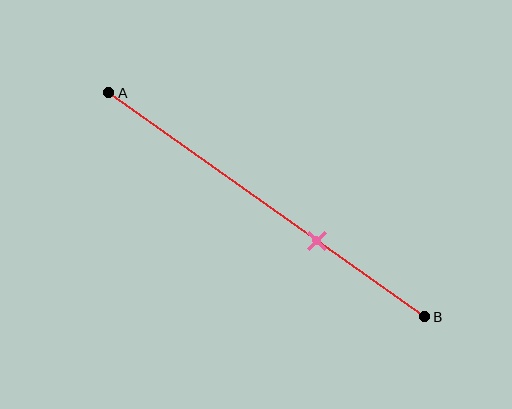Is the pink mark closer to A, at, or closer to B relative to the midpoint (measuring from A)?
The pink mark is closer to point B than the midpoint of segment AB.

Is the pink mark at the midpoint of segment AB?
No, the mark is at about 65% from A, not at the 50% midpoint.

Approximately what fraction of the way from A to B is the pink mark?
The pink mark is approximately 65% of the way from A to B.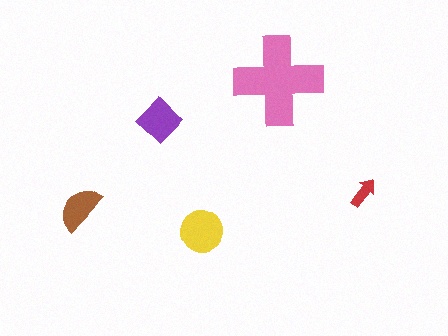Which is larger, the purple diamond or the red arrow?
The purple diamond.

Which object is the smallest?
The red arrow.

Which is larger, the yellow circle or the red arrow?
The yellow circle.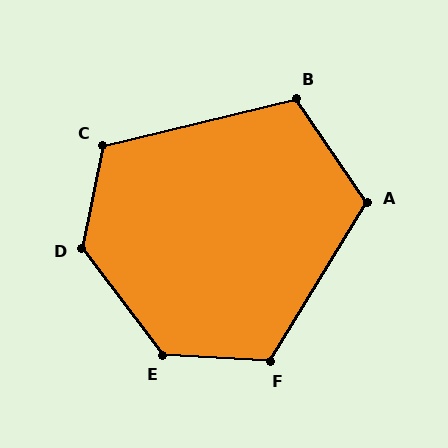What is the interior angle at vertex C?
Approximately 115 degrees (obtuse).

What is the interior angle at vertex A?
Approximately 115 degrees (obtuse).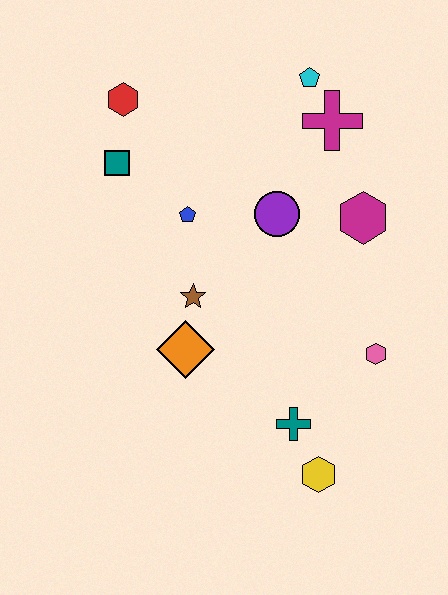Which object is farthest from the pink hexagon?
The red hexagon is farthest from the pink hexagon.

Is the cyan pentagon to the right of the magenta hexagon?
No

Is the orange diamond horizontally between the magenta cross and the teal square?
Yes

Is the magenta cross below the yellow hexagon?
No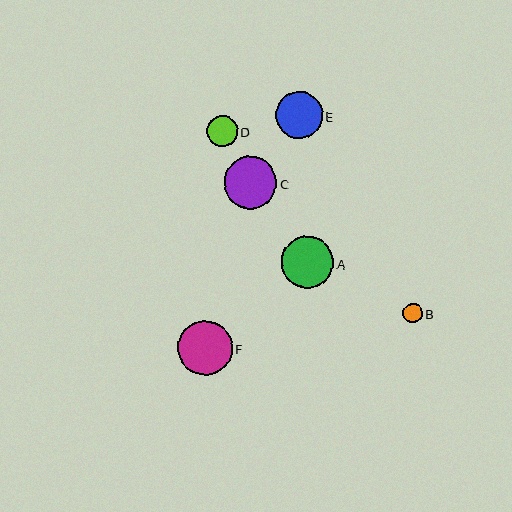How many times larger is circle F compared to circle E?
Circle F is approximately 1.2 times the size of circle E.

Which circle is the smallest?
Circle B is the smallest with a size of approximately 20 pixels.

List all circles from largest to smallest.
From largest to smallest: F, C, A, E, D, B.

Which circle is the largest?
Circle F is the largest with a size of approximately 55 pixels.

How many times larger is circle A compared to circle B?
Circle A is approximately 2.6 times the size of circle B.